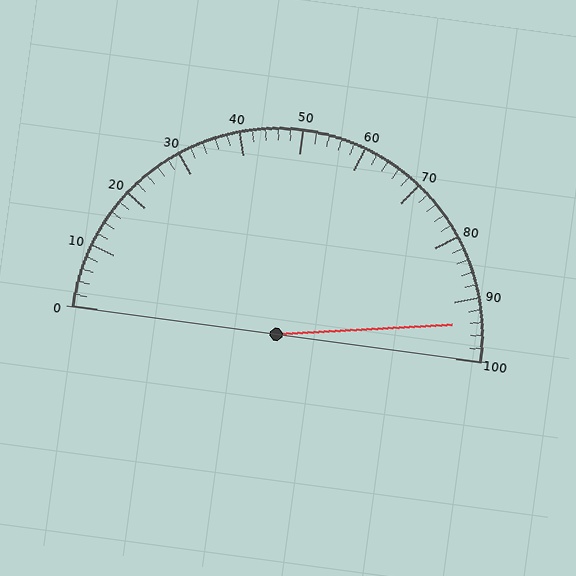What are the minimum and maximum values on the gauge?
The gauge ranges from 0 to 100.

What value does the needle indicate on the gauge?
The needle indicates approximately 94.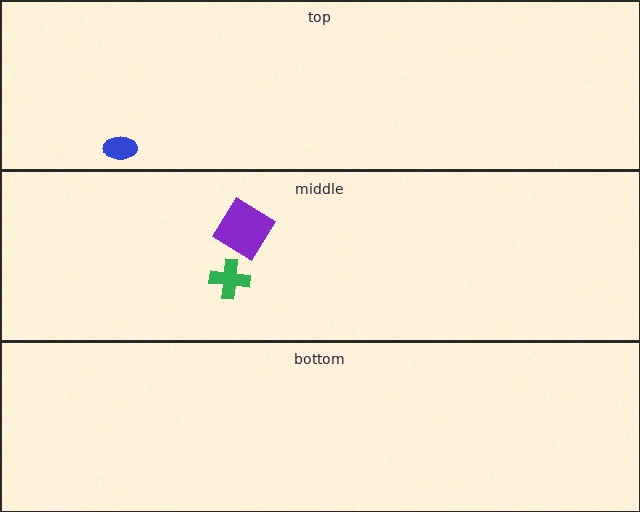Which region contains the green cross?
The middle region.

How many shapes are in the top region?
1.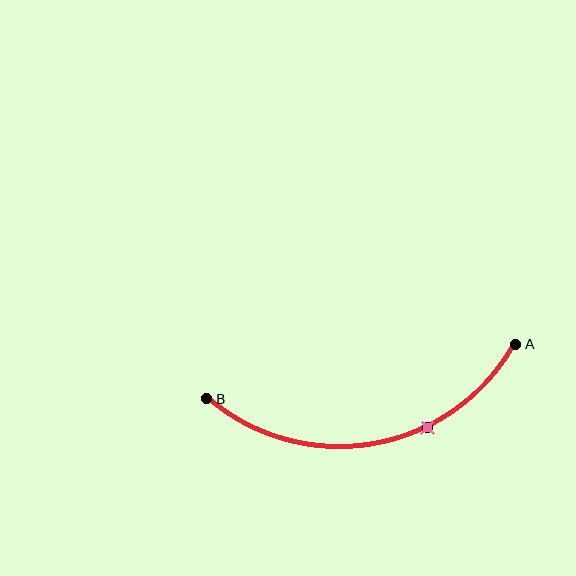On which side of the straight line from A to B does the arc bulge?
The arc bulges below the straight line connecting A and B.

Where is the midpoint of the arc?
The arc midpoint is the point on the curve farthest from the straight line joining A and B. It sits below that line.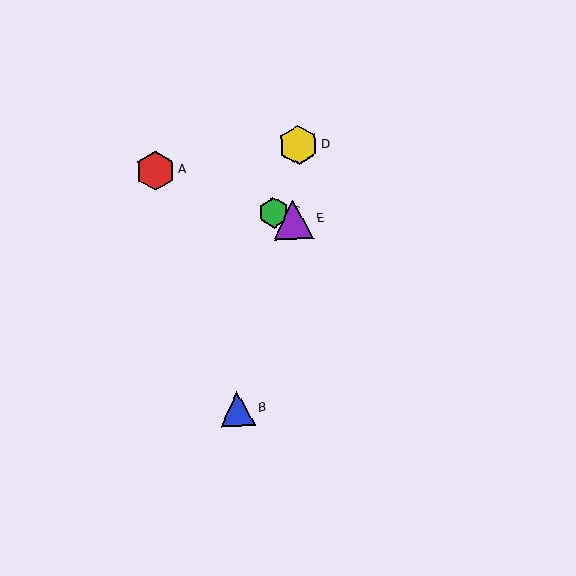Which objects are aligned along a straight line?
Objects A, C, E are aligned along a straight line.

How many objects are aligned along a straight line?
3 objects (A, C, E) are aligned along a straight line.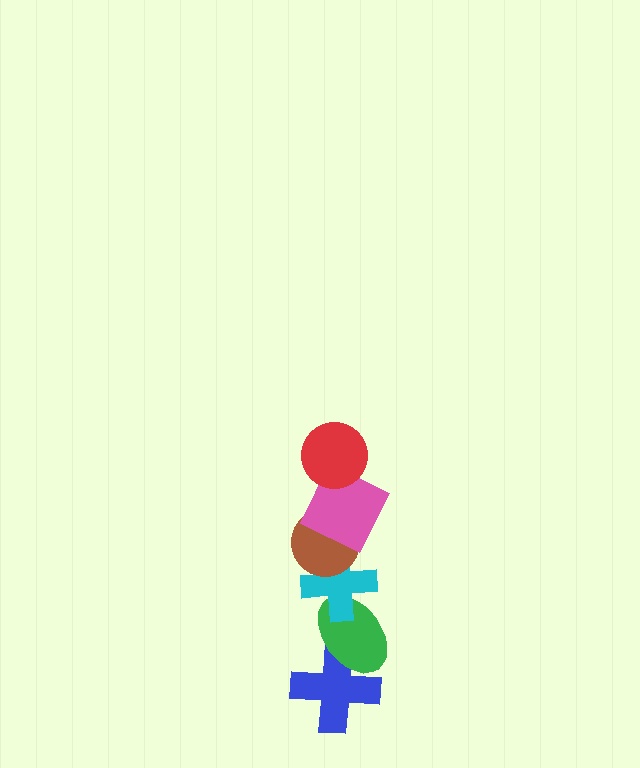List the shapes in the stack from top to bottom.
From top to bottom: the red circle, the pink square, the brown circle, the cyan cross, the green ellipse, the blue cross.